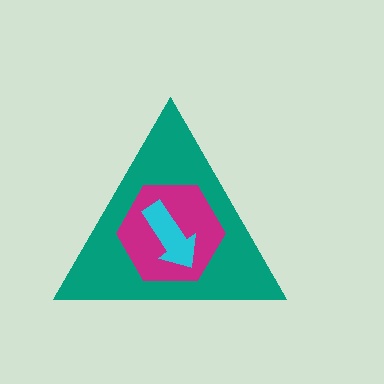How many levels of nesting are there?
3.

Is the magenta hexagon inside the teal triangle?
Yes.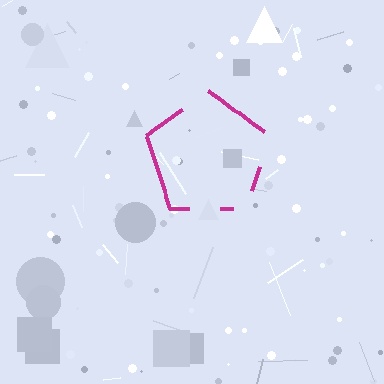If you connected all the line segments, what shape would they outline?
They would outline a pentagon.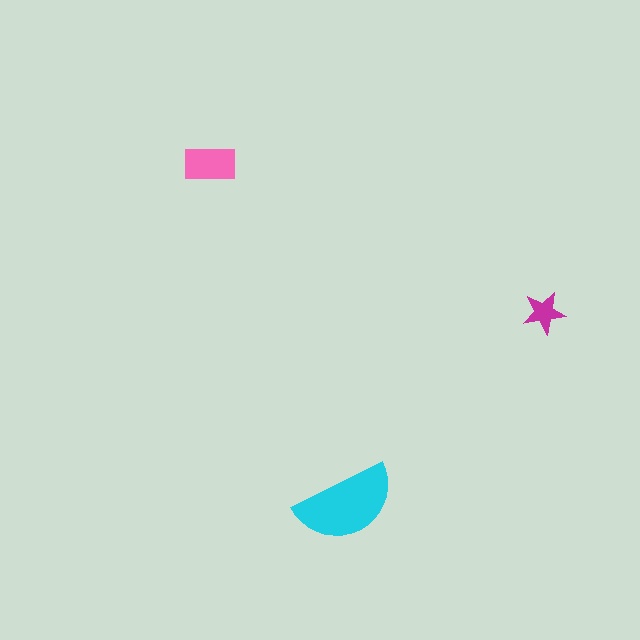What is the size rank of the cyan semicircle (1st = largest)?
1st.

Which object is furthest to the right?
The magenta star is rightmost.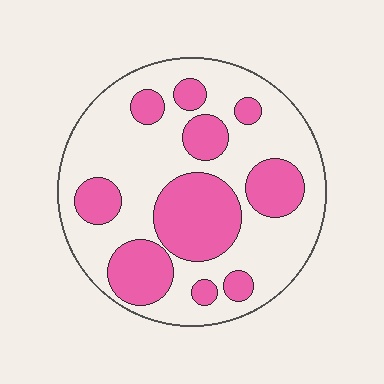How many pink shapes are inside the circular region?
10.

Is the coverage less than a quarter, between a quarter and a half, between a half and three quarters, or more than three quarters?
Between a quarter and a half.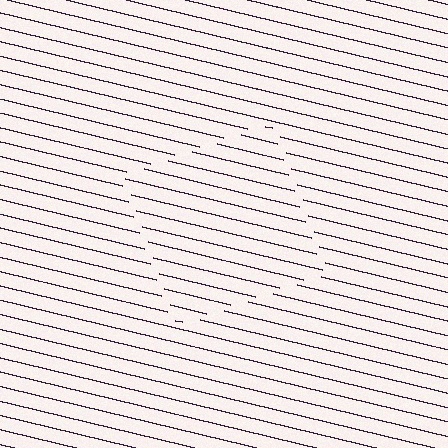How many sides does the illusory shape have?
4 sides — the line-ends trace a square.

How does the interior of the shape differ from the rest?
The interior of the shape contains the same grating, shifted by half a period — the contour is defined by the phase discontinuity where line-ends from the inner and outer gratings abut.